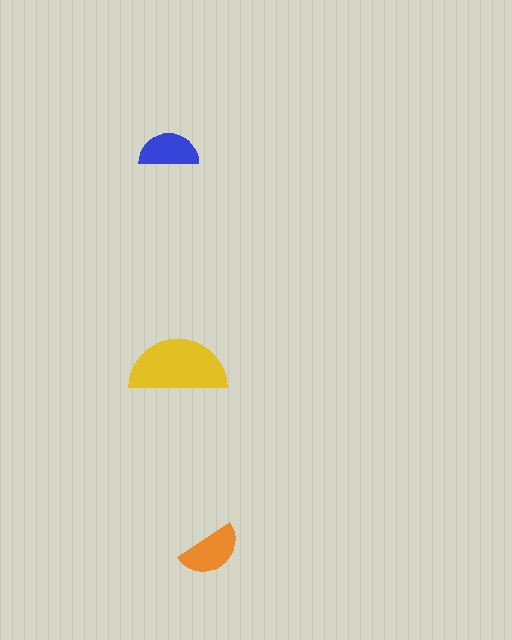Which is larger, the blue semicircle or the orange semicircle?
The orange one.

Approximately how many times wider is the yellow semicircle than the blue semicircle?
About 1.5 times wider.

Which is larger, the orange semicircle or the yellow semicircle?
The yellow one.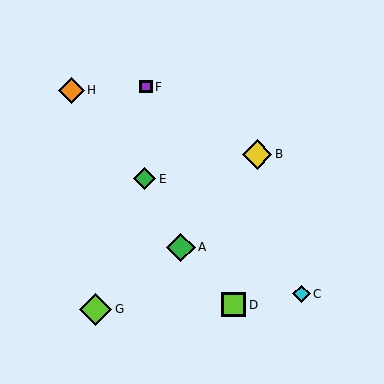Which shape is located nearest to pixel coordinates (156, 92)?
The purple square (labeled F) at (146, 87) is nearest to that location.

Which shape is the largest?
The lime diamond (labeled G) is the largest.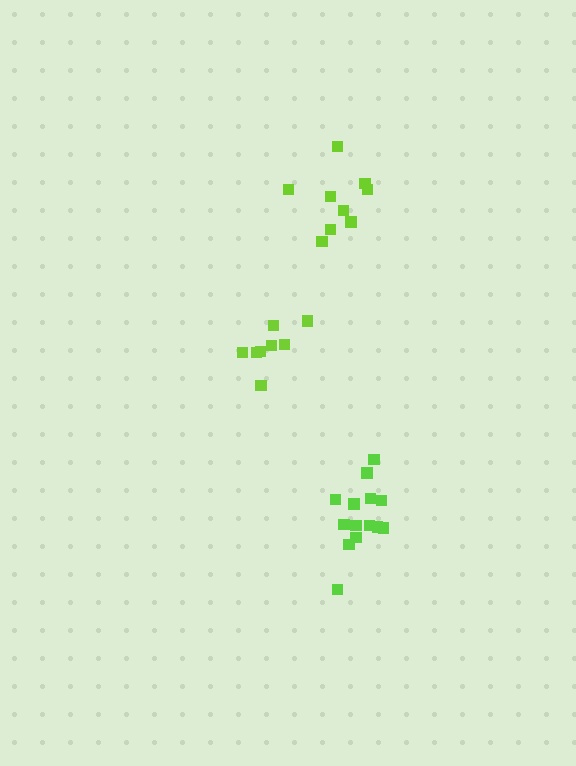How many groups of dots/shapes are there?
There are 3 groups.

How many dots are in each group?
Group 1: 14 dots, Group 2: 9 dots, Group 3: 8 dots (31 total).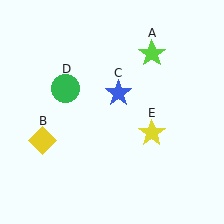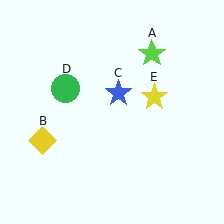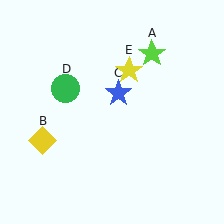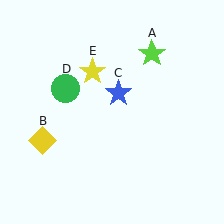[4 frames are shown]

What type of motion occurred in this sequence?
The yellow star (object E) rotated counterclockwise around the center of the scene.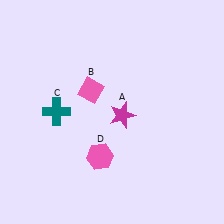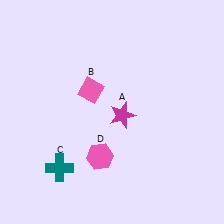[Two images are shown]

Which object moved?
The teal cross (C) moved down.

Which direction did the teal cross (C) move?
The teal cross (C) moved down.